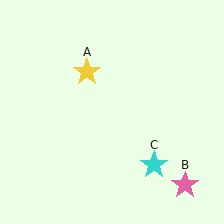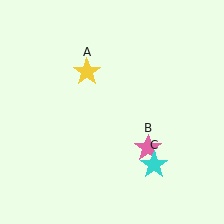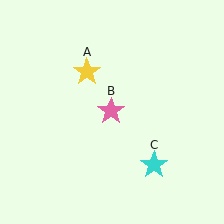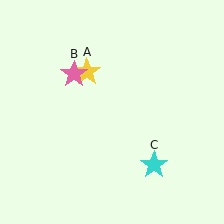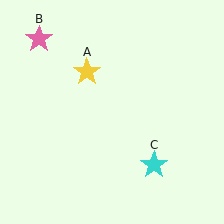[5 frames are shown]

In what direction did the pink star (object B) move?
The pink star (object B) moved up and to the left.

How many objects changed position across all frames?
1 object changed position: pink star (object B).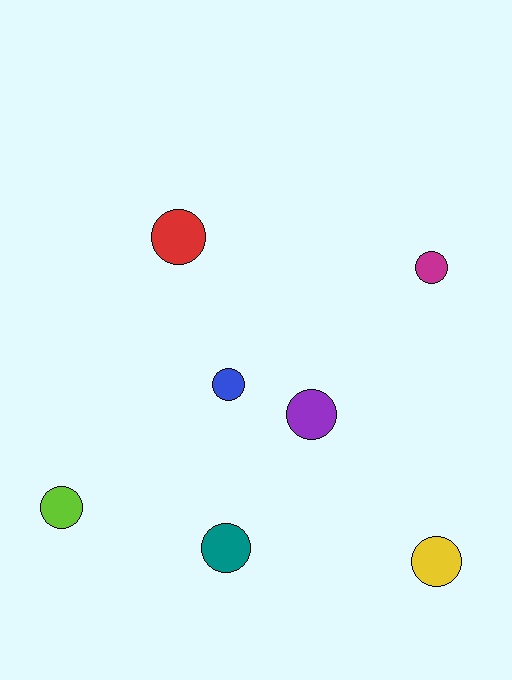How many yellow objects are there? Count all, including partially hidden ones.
There is 1 yellow object.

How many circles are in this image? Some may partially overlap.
There are 7 circles.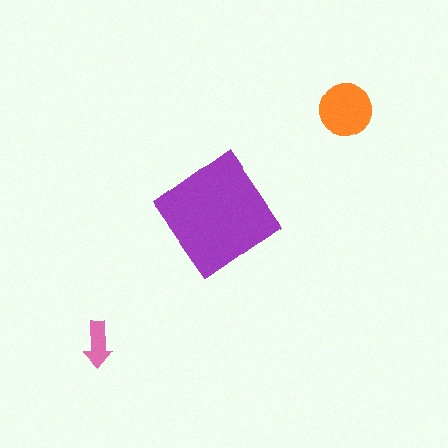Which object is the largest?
The purple diamond.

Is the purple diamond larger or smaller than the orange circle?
Larger.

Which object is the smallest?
The pink arrow.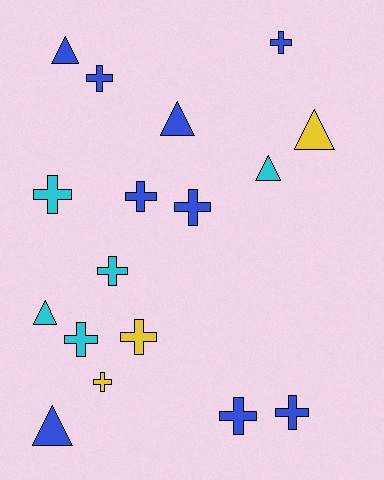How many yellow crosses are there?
There are 2 yellow crosses.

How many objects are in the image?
There are 17 objects.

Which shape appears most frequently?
Cross, with 11 objects.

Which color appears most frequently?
Blue, with 9 objects.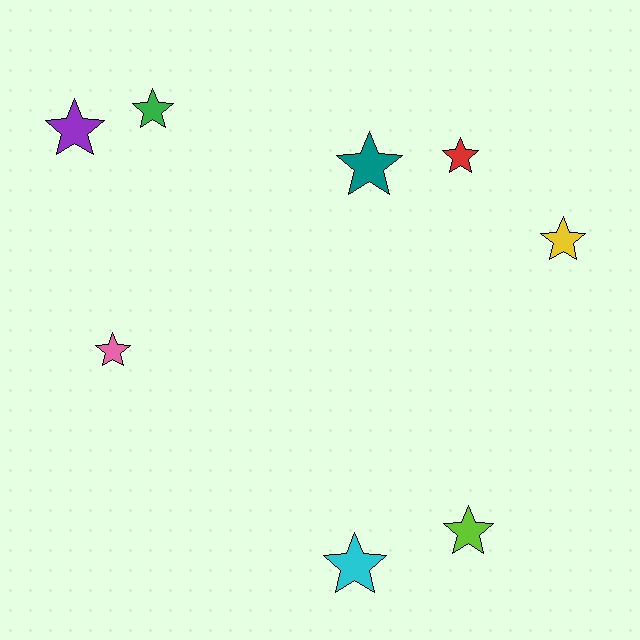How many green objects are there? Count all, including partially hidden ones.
There is 1 green object.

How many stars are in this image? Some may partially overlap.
There are 8 stars.